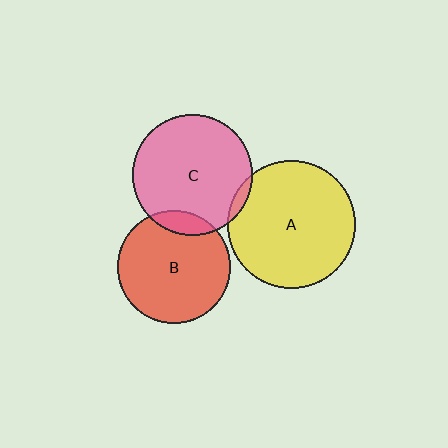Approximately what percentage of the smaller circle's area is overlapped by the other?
Approximately 10%.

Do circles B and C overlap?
Yes.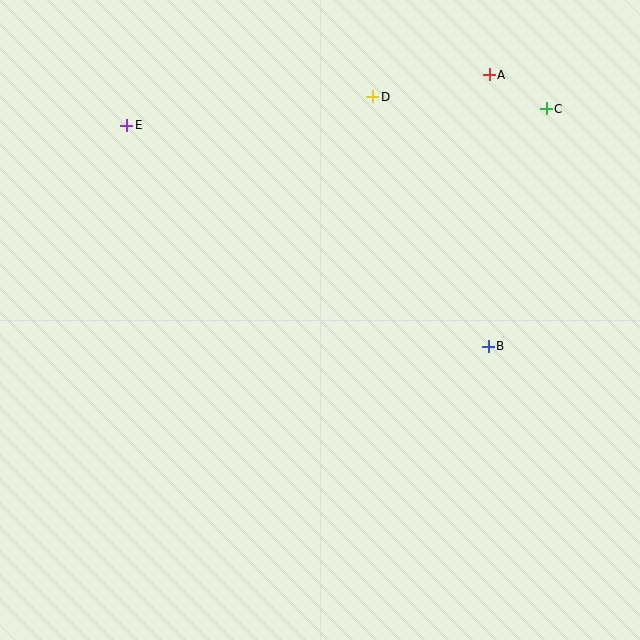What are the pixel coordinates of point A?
Point A is at (489, 75).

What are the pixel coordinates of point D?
Point D is at (373, 97).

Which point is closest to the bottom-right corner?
Point B is closest to the bottom-right corner.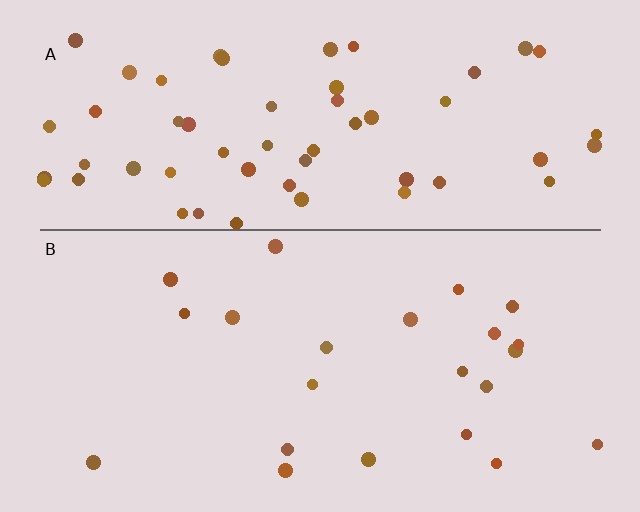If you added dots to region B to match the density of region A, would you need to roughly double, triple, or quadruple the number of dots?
Approximately triple.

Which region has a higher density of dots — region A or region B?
A (the top).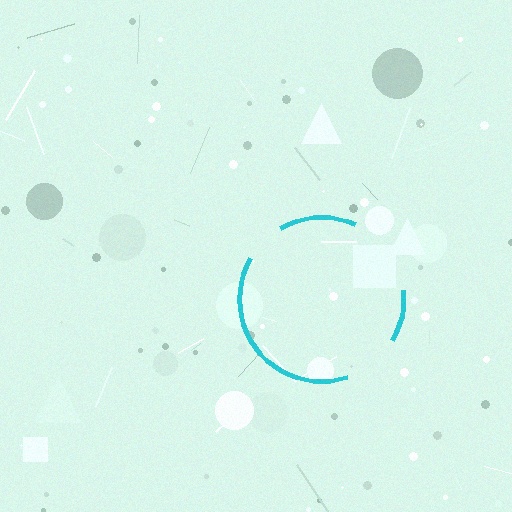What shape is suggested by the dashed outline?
The dashed outline suggests a circle.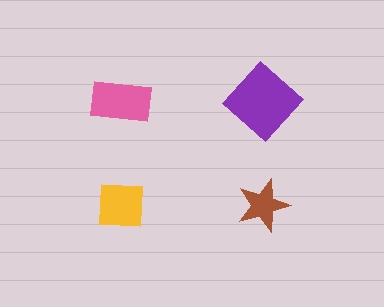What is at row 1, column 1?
A pink rectangle.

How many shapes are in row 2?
2 shapes.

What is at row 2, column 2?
A brown star.